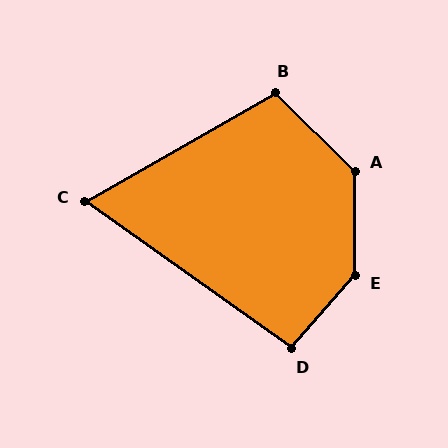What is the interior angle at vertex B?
Approximately 105 degrees (obtuse).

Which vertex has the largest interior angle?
E, at approximately 138 degrees.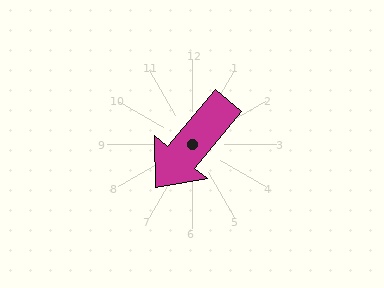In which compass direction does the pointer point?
Southwest.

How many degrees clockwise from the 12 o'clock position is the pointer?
Approximately 220 degrees.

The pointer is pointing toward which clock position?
Roughly 7 o'clock.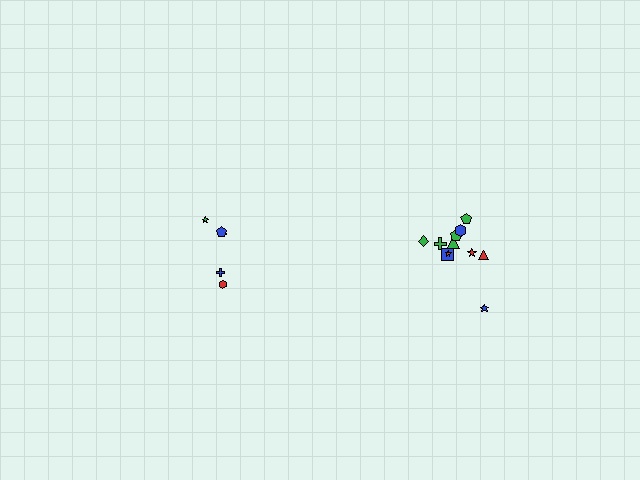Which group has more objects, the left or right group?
The right group.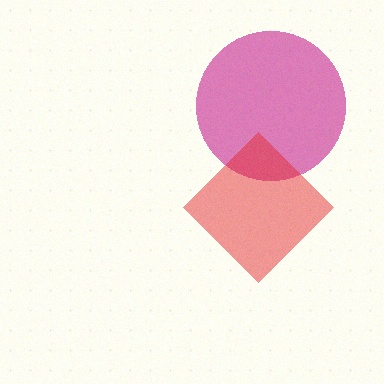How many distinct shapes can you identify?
There are 2 distinct shapes: a magenta circle, a red diamond.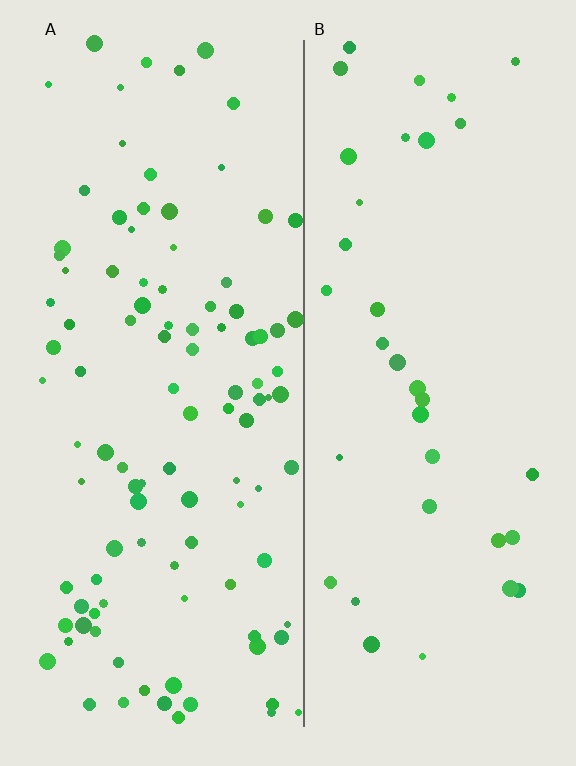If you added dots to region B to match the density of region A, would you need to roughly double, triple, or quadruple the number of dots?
Approximately triple.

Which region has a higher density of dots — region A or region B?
A (the left).